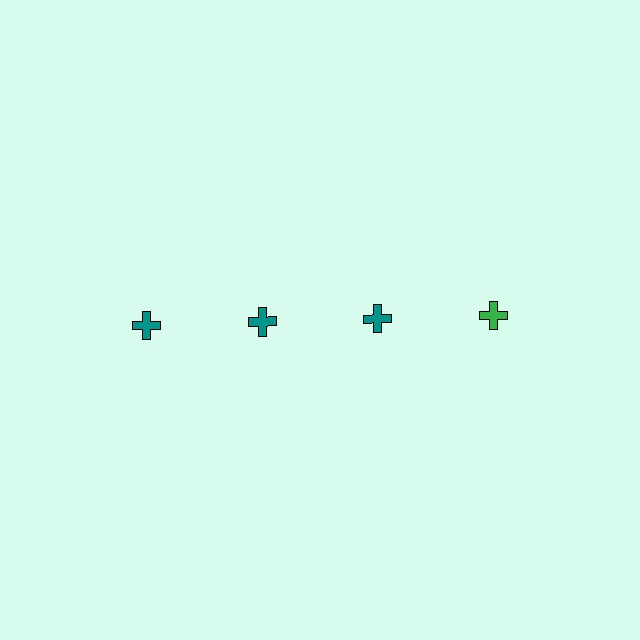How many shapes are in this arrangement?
There are 4 shapes arranged in a grid pattern.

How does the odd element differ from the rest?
It has a different color: green instead of teal.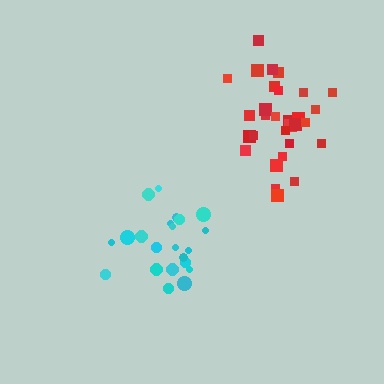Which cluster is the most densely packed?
Red.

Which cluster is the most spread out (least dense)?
Cyan.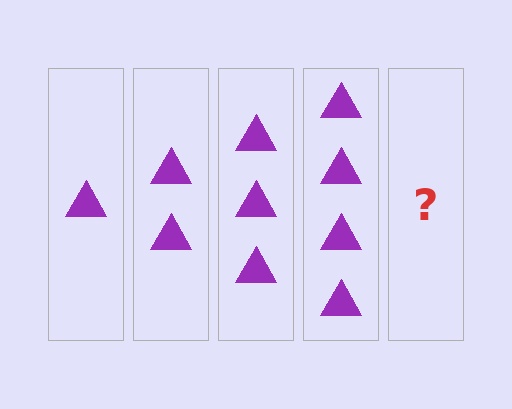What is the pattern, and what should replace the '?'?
The pattern is that each step adds one more triangle. The '?' should be 5 triangles.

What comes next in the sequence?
The next element should be 5 triangles.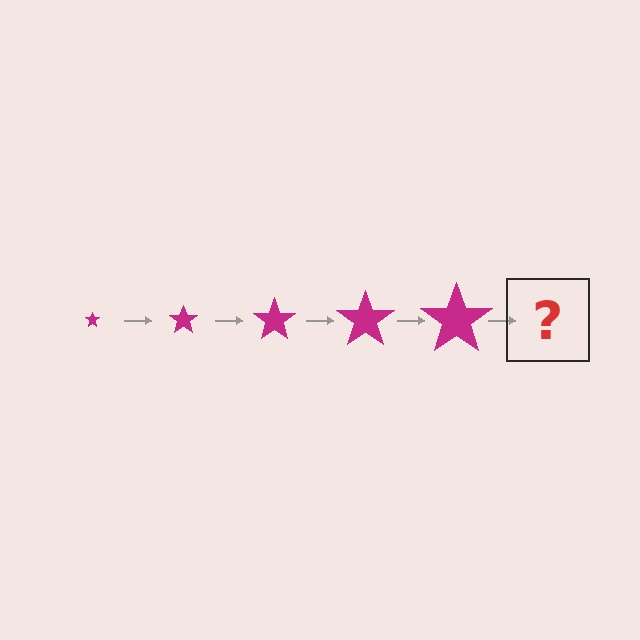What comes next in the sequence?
The next element should be a magenta star, larger than the previous one.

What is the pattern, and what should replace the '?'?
The pattern is that the star gets progressively larger each step. The '?' should be a magenta star, larger than the previous one.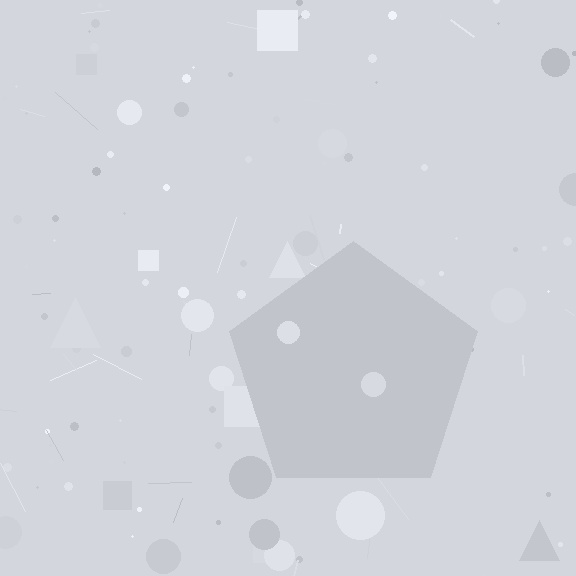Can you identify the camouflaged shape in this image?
The camouflaged shape is a pentagon.